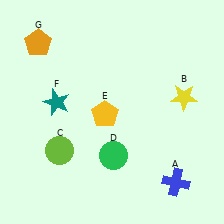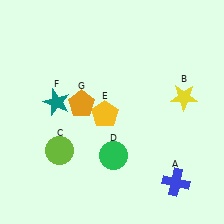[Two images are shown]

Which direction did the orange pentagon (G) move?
The orange pentagon (G) moved down.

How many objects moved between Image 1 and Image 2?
1 object moved between the two images.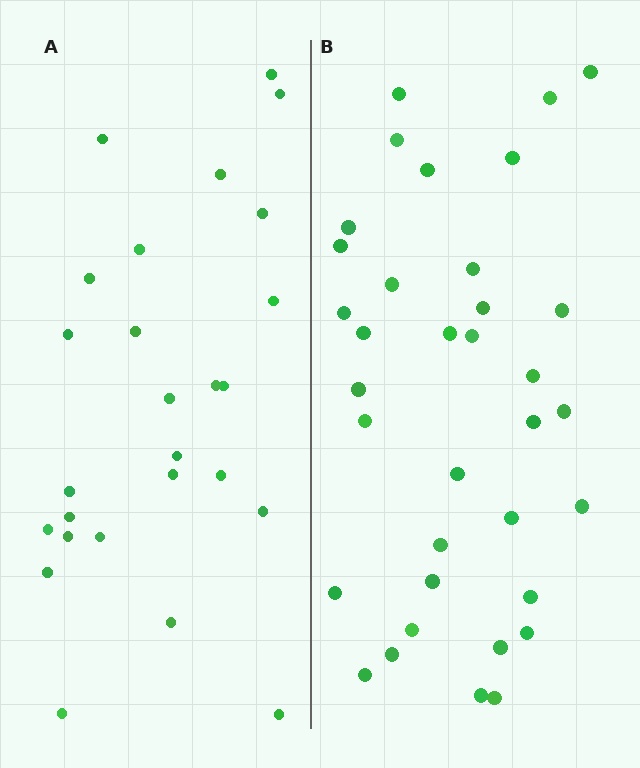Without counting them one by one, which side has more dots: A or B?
Region B (the right region) has more dots.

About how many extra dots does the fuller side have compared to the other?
Region B has roughly 8 or so more dots than region A.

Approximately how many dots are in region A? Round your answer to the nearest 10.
About 30 dots. (The exact count is 26, which rounds to 30.)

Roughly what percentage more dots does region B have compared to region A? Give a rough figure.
About 35% more.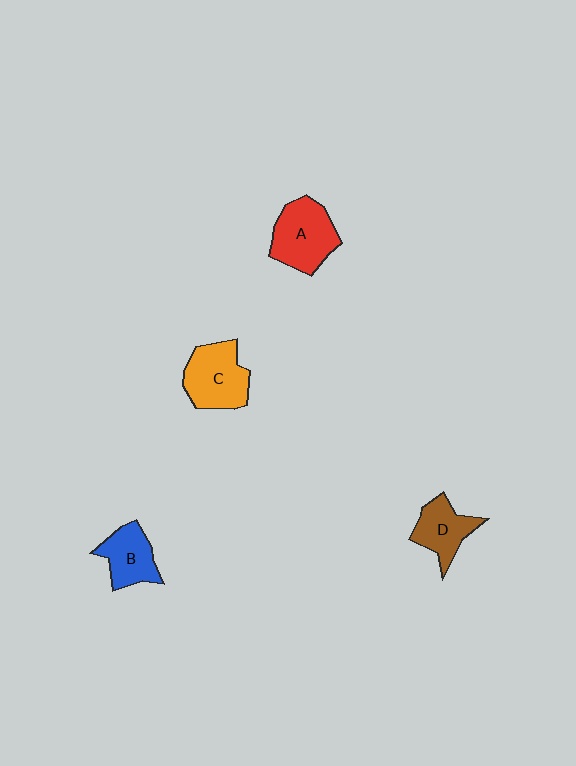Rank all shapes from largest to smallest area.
From largest to smallest: A (red), C (orange), B (blue), D (brown).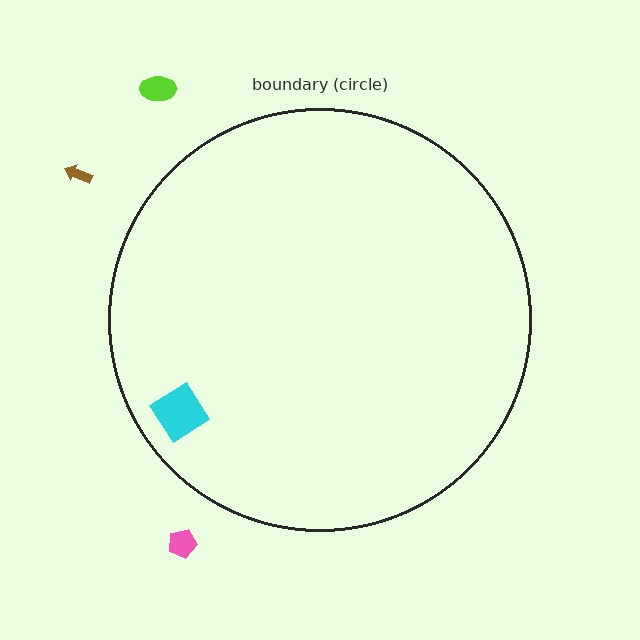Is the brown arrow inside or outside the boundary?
Outside.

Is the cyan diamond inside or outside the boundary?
Inside.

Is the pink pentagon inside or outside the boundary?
Outside.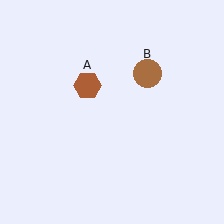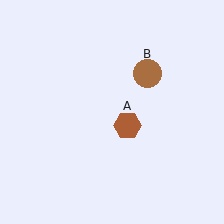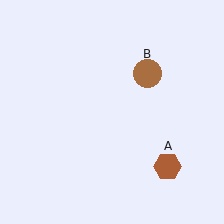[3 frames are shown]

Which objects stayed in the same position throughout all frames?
Brown circle (object B) remained stationary.